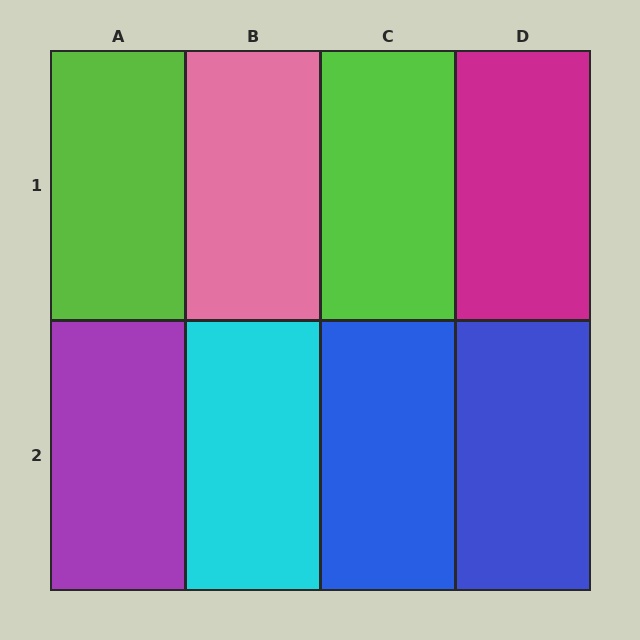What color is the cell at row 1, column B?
Pink.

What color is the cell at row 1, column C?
Lime.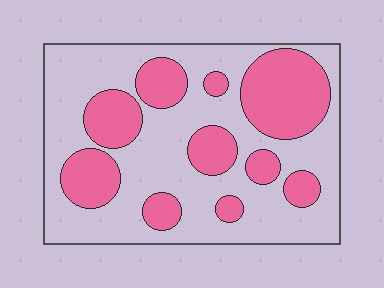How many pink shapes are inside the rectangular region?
10.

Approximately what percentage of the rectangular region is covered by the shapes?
Approximately 35%.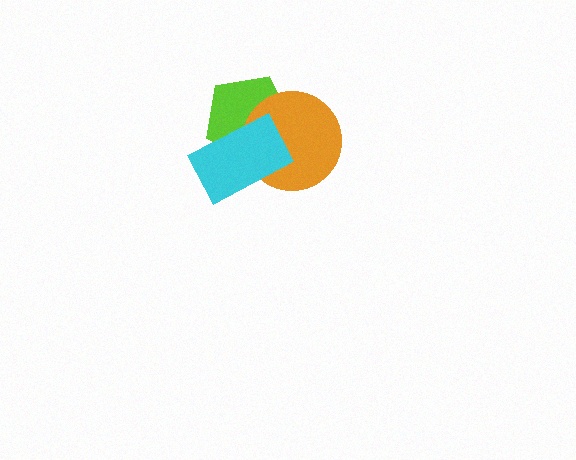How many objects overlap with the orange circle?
2 objects overlap with the orange circle.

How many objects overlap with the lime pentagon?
2 objects overlap with the lime pentagon.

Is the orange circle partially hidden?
Yes, it is partially covered by another shape.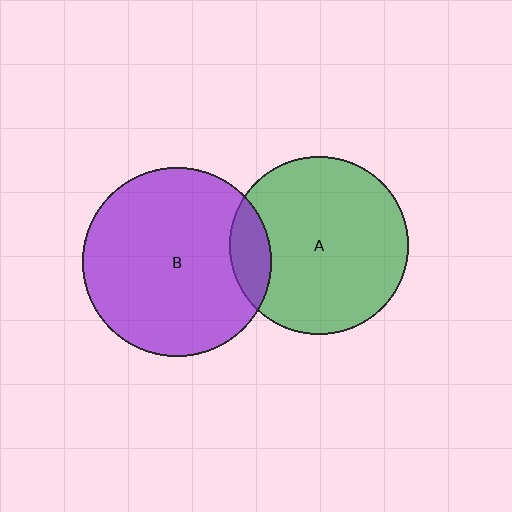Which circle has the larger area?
Circle B (purple).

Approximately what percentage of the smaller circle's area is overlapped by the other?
Approximately 15%.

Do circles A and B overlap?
Yes.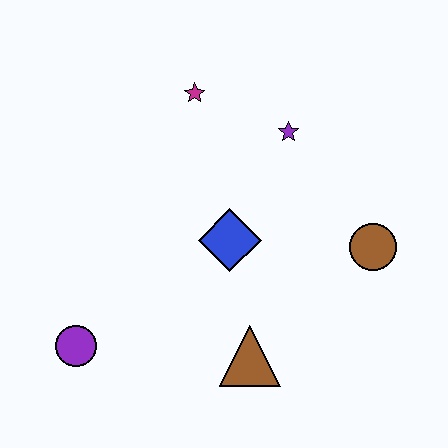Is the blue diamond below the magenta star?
Yes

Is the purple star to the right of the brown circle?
No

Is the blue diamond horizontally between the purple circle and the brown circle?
Yes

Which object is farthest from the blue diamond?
The purple circle is farthest from the blue diamond.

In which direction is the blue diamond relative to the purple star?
The blue diamond is below the purple star.